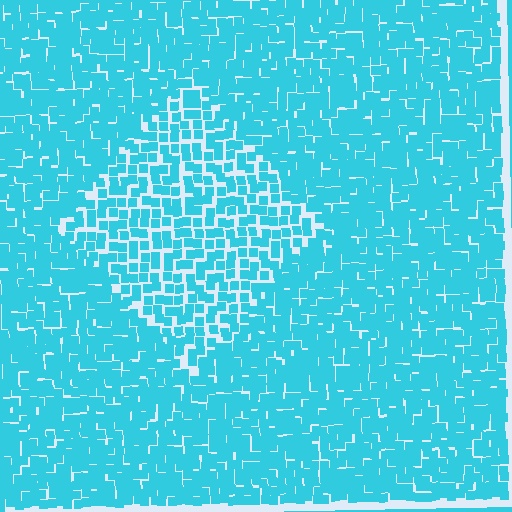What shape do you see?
I see a diamond.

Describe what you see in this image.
The image contains small cyan elements arranged at two different densities. A diamond-shaped region is visible where the elements are less densely packed than the surrounding area.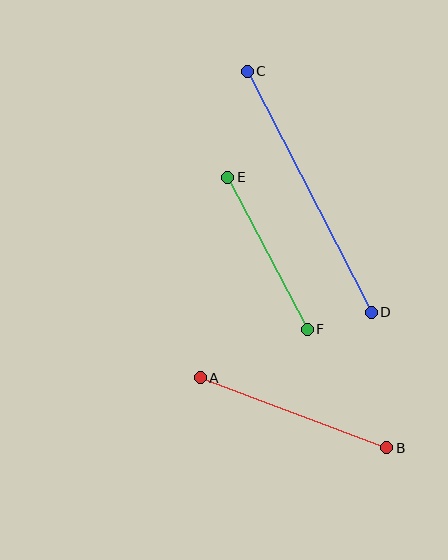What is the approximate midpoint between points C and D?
The midpoint is at approximately (309, 192) pixels.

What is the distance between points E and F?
The distance is approximately 172 pixels.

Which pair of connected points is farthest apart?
Points C and D are farthest apart.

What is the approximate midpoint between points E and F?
The midpoint is at approximately (268, 253) pixels.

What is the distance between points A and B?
The distance is approximately 199 pixels.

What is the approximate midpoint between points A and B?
The midpoint is at approximately (293, 413) pixels.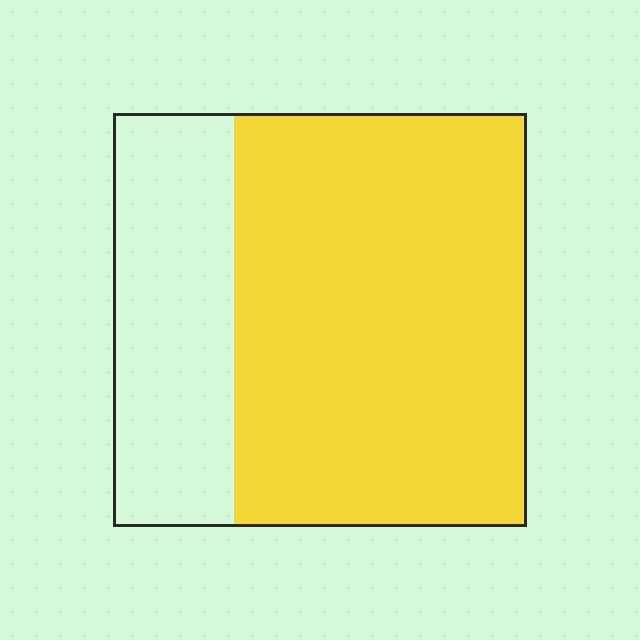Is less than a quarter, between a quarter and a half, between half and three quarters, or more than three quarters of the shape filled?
Between half and three quarters.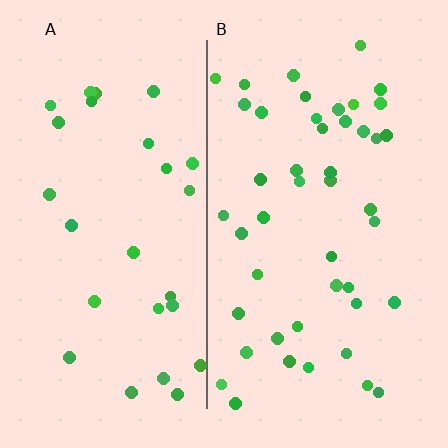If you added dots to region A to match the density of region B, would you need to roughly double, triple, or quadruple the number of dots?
Approximately double.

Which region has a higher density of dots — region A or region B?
B (the right).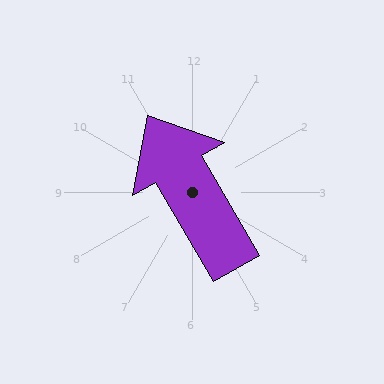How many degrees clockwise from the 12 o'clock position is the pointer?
Approximately 330 degrees.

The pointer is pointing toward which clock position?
Roughly 11 o'clock.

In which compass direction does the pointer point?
Northwest.